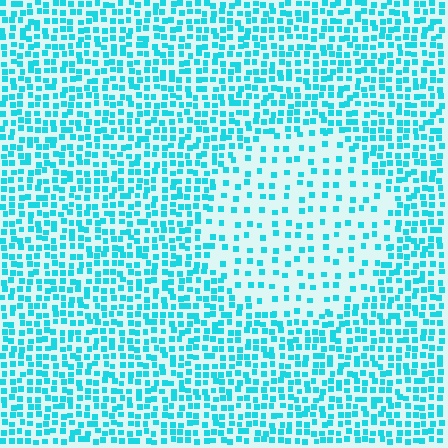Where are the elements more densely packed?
The elements are more densely packed outside the circle boundary.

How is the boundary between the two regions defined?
The boundary is defined by a change in element density (approximately 2.3x ratio). All elements are the same color, size, and shape.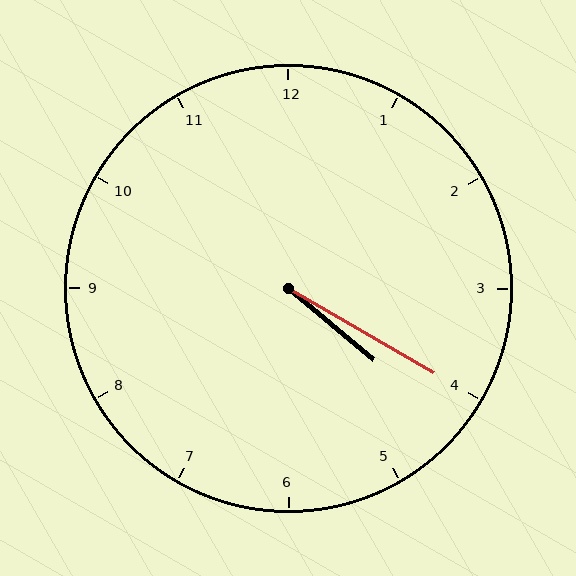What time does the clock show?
4:20.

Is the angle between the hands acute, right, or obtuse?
It is acute.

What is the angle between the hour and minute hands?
Approximately 10 degrees.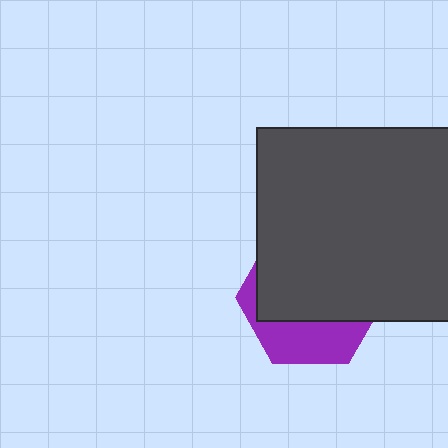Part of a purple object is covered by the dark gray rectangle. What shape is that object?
It is a hexagon.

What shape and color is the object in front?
The object in front is a dark gray rectangle.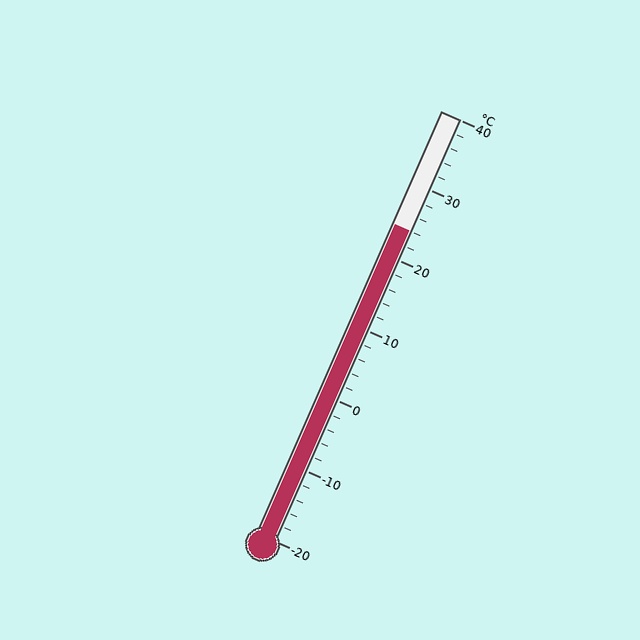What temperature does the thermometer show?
The thermometer shows approximately 24°C.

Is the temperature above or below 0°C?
The temperature is above 0°C.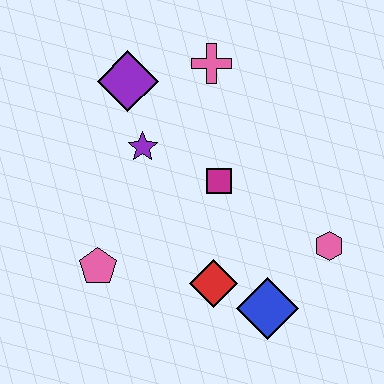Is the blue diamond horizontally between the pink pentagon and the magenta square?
No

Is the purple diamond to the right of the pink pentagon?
Yes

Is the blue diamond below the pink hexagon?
Yes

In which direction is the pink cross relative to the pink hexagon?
The pink cross is above the pink hexagon.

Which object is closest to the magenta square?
The purple star is closest to the magenta square.